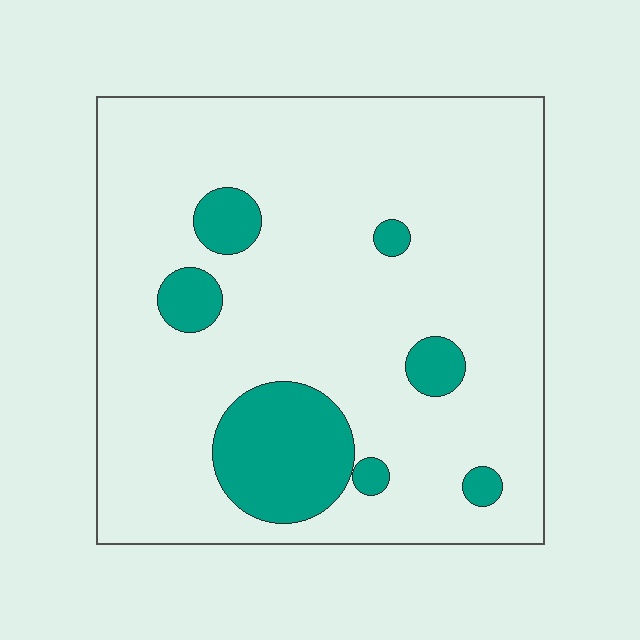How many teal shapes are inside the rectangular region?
7.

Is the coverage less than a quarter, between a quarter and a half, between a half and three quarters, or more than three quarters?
Less than a quarter.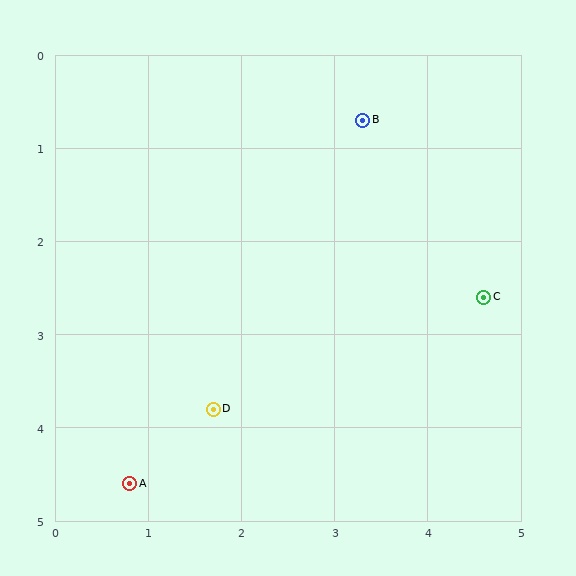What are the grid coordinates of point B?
Point B is at approximately (3.3, 0.7).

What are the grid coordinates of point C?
Point C is at approximately (4.6, 2.6).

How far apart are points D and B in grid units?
Points D and B are about 3.5 grid units apart.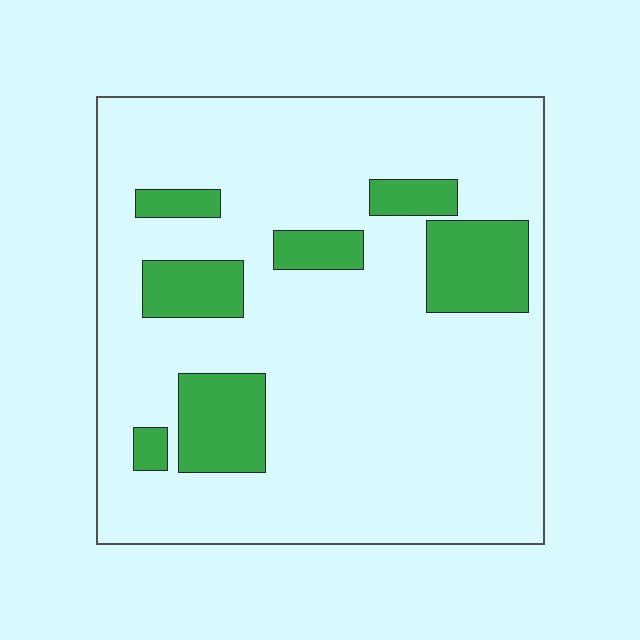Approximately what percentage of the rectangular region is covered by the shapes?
Approximately 15%.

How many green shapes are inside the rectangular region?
7.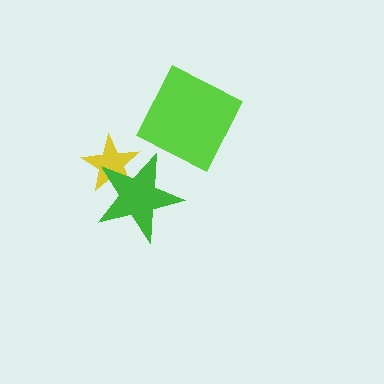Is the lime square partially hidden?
No, no other shape covers it.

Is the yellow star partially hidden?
Yes, it is partially covered by another shape.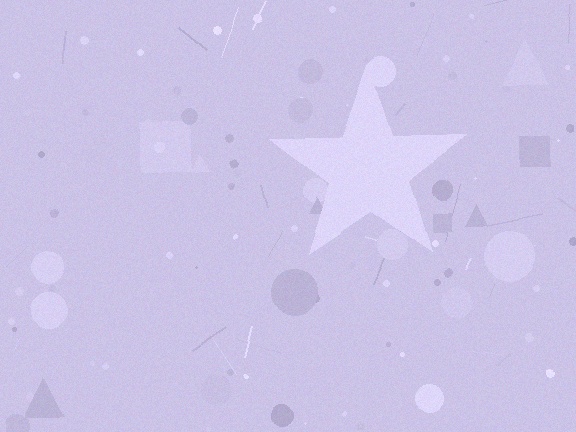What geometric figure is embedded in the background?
A star is embedded in the background.